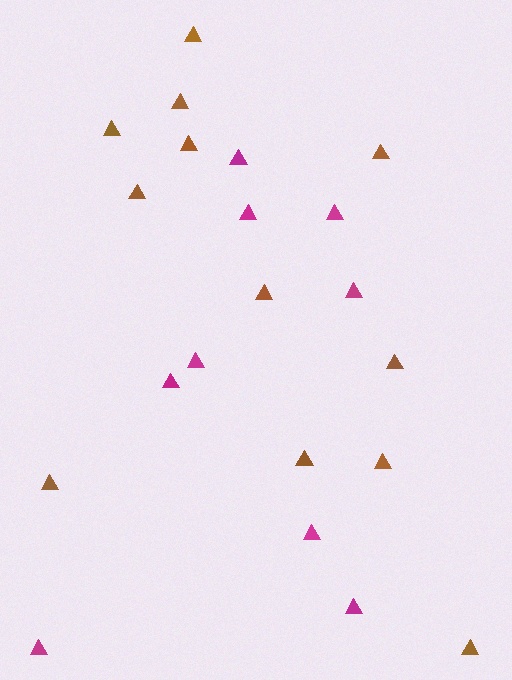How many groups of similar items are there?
There are 2 groups: one group of magenta triangles (9) and one group of brown triangles (12).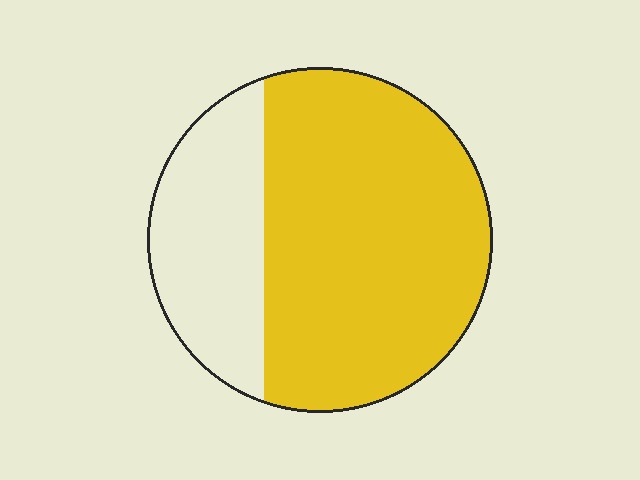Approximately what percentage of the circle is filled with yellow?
Approximately 70%.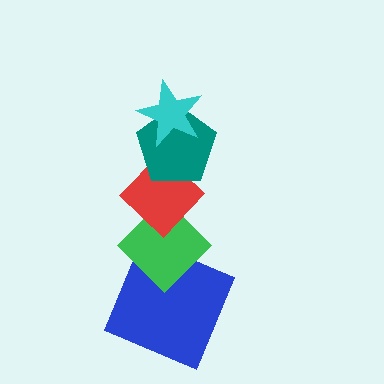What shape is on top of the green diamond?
The red diamond is on top of the green diamond.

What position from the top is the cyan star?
The cyan star is 1st from the top.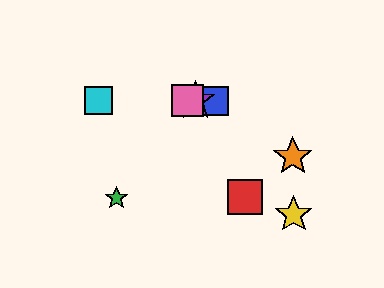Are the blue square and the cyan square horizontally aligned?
Yes, both are at y≈101.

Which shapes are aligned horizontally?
The blue square, the purple star, the cyan square, the pink square are aligned horizontally.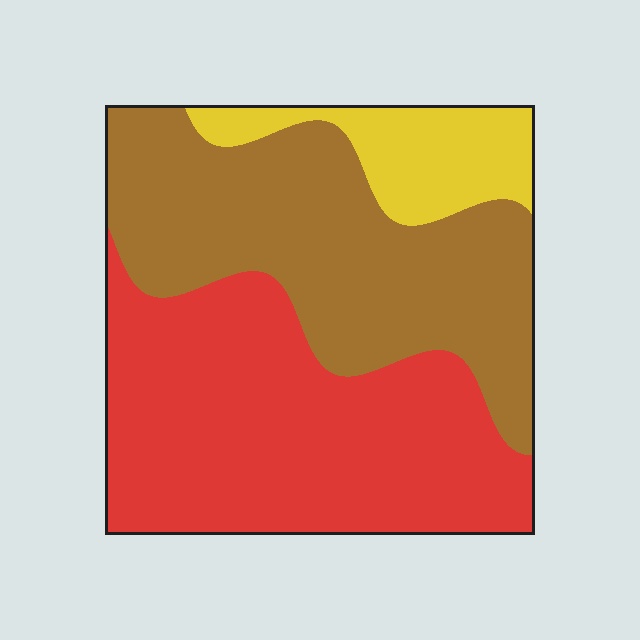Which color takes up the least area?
Yellow, at roughly 15%.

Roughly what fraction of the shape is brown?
Brown takes up about two fifths (2/5) of the shape.